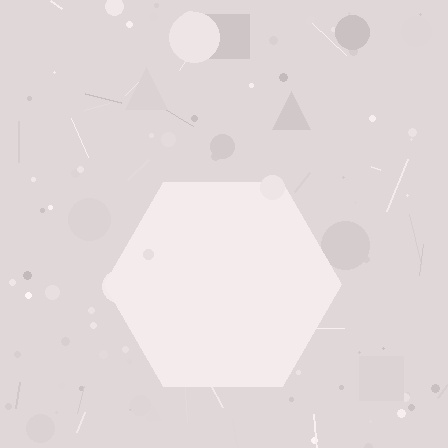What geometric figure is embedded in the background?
A hexagon is embedded in the background.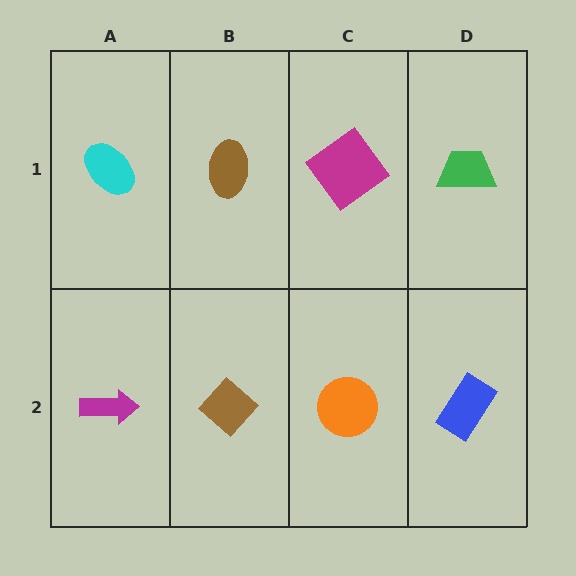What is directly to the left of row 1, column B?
A cyan ellipse.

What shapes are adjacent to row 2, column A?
A cyan ellipse (row 1, column A), a brown diamond (row 2, column B).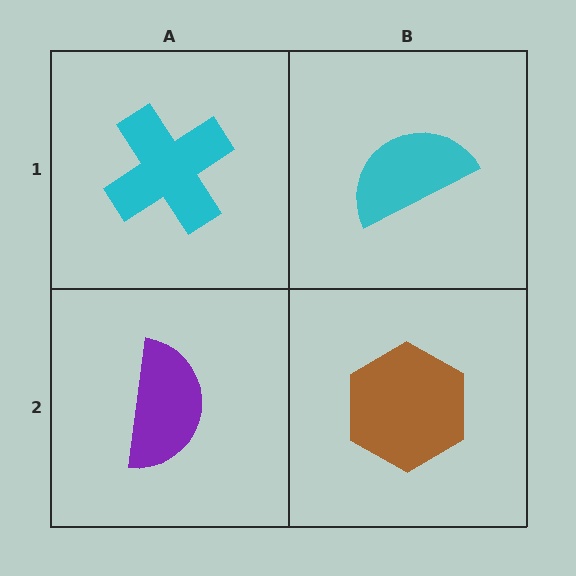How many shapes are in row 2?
2 shapes.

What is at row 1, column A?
A cyan cross.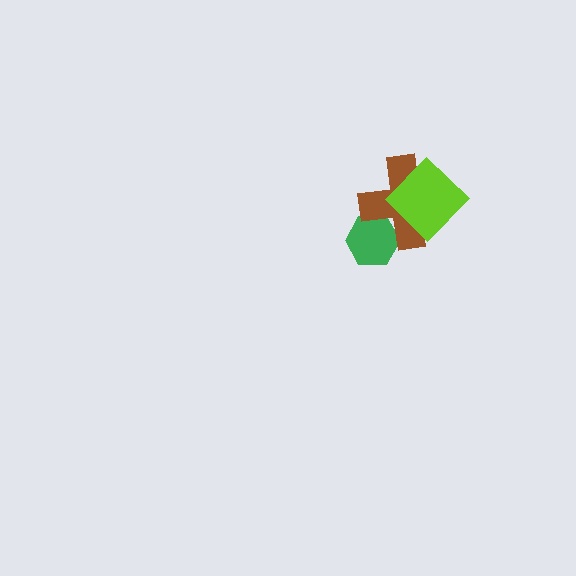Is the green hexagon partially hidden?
Yes, it is partially covered by another shape.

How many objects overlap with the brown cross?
2 objects overlap with the brown cross.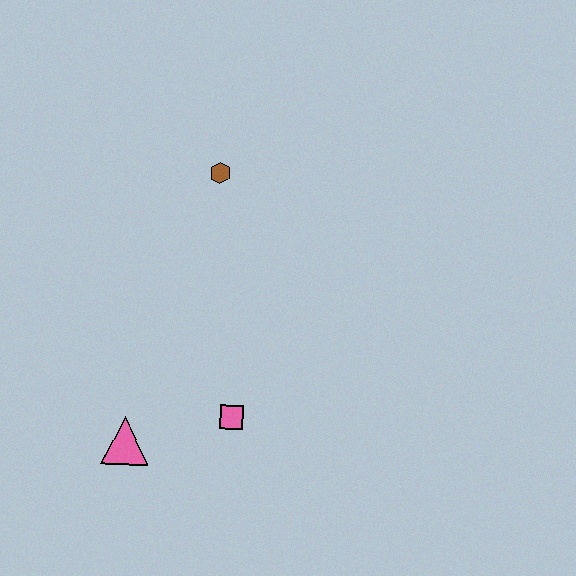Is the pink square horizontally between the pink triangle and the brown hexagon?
No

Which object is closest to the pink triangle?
The pink square is closest to the pink triangle.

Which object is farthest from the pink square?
The brown hexagon is farthest from the pink square.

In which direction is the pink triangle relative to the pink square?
The pink triangle is to the left of the pink square.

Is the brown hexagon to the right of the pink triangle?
Yes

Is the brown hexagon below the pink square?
No